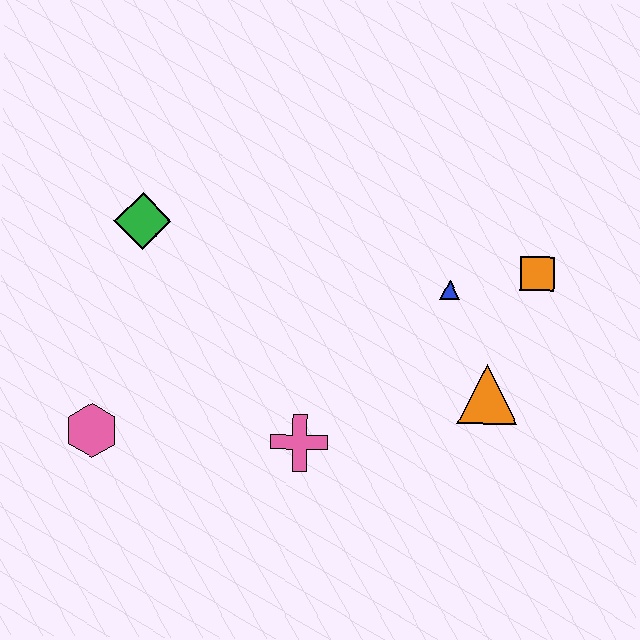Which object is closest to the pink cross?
The orange triangle is closest to the pink cross.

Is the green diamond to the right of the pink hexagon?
Yes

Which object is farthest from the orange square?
The pink hexagon is farthest from the orange square.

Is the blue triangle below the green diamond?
Yes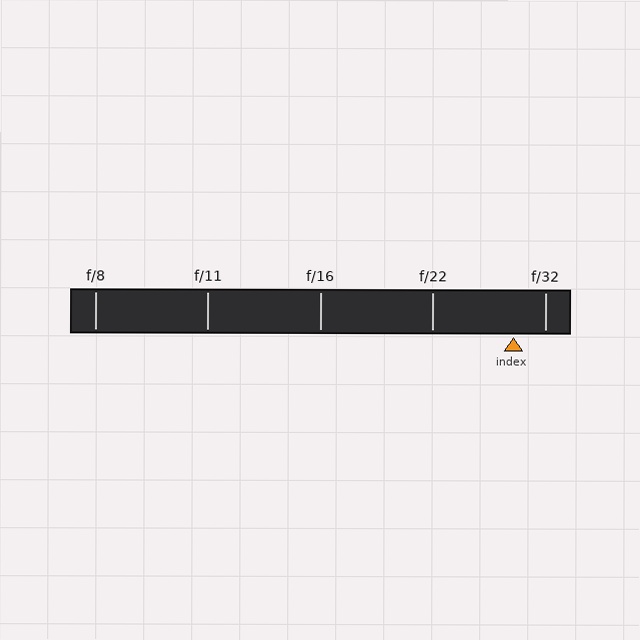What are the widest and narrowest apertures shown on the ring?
The widest aperture shown is f/8 and the narrowest is f/32.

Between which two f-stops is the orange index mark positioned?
The index mark is between f/22 and f/32.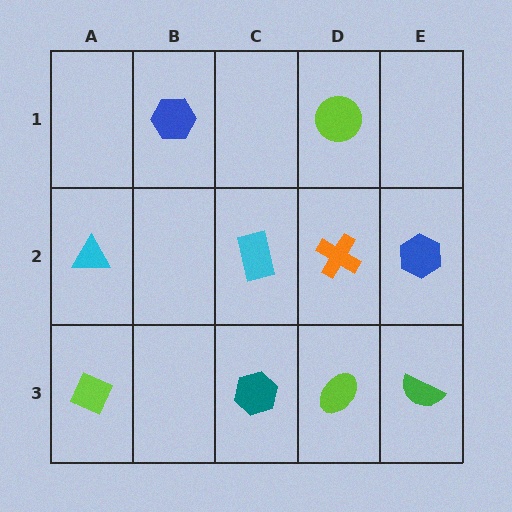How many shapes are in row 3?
4 shapes.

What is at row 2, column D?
An orange cross.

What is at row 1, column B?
A blue hexagon.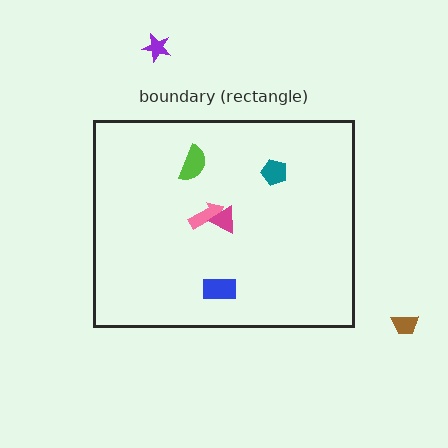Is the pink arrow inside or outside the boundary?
Inside.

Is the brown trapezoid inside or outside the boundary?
Outside.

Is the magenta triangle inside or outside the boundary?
Inside.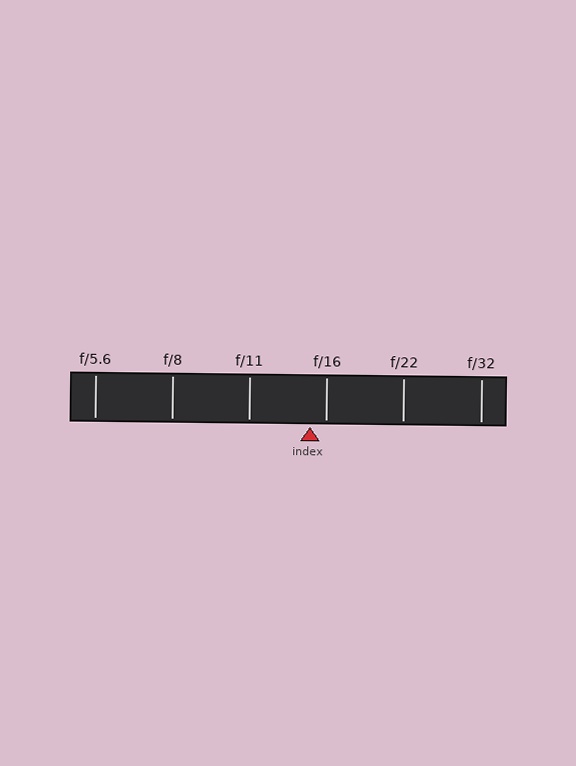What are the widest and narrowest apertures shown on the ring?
The widest aperture shown is f/5.6 and the narrowest is f/32.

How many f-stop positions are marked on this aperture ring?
There are 6 f-stop positions marked.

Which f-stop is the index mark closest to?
The index mark is closest to f/16.